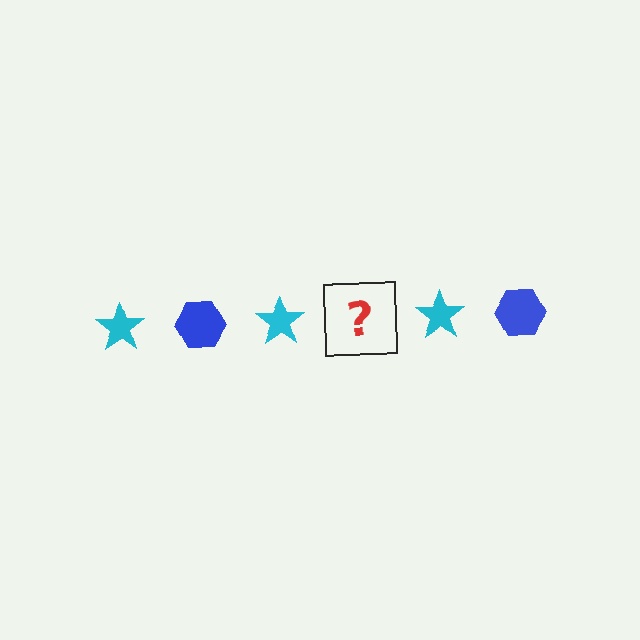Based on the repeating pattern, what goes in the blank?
The blank should be a blue hexagon.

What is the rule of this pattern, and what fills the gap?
The rule is that the pattern alternates between cyan star and blue hexagon. The gap should be filled with a blue hexagon.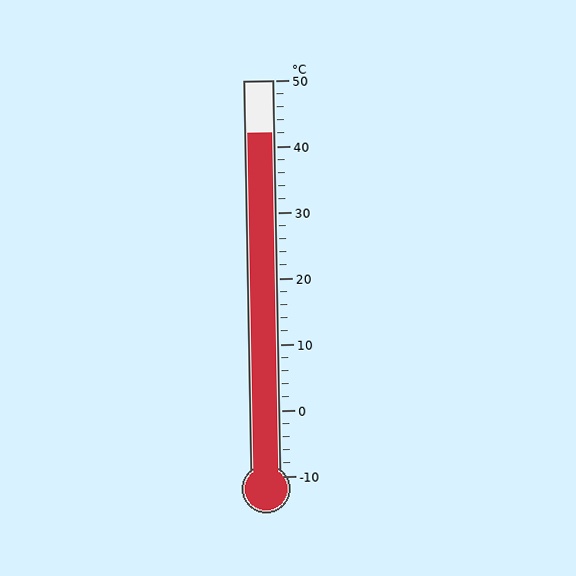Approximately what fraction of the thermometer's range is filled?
The thermometer is filled to approximately 85% of its range.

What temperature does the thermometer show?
The thermometer shows approximately 42°C.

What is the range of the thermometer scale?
The thermometer scale ranges from -10°C to 50°C.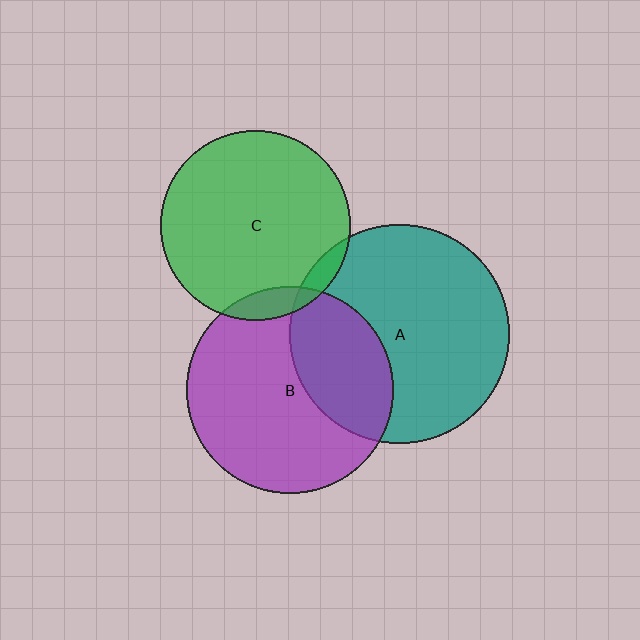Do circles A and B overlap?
Yes.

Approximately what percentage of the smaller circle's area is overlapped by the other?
Approximately 35%.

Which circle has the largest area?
Circle A (teal).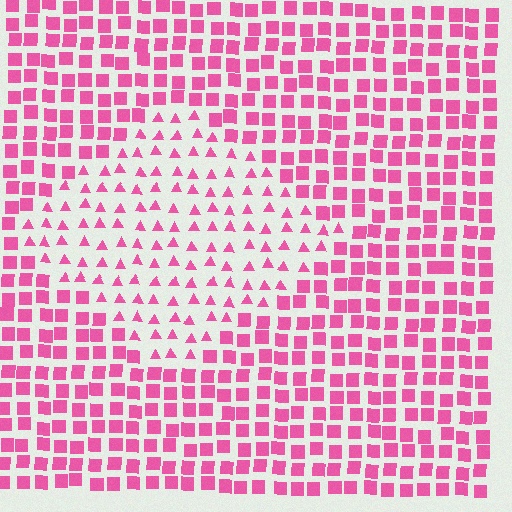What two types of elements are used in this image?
The image uses triangles inside the diamond region and squares outside it.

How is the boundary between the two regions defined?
The boundary is defined by a change in element shape: triangles inside vs. squares outside. All elements share the same color and spacing.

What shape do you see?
I see a diamond.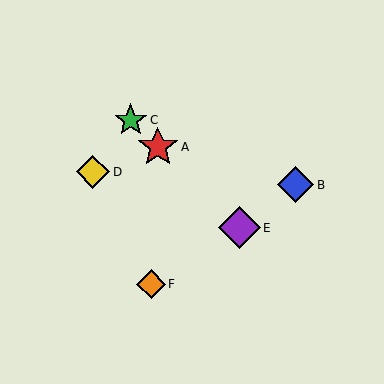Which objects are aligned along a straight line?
Objects A, C, E are aligned along a straight line.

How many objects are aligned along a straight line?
3 objects (A, C, E) are aligned along a straight line.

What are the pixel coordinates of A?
Object A is at (158, 147).